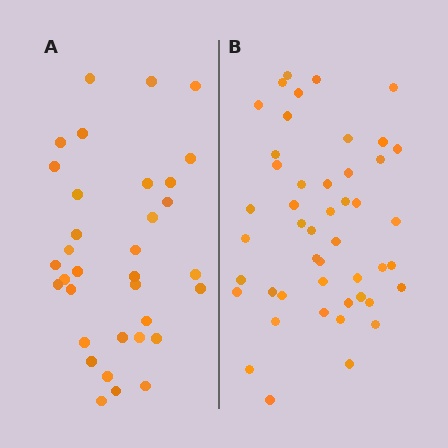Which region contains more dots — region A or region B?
Region B (the right region) has more dots.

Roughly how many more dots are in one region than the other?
Region B has approximately 15 more dots than region A.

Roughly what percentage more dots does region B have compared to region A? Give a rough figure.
About 40% more.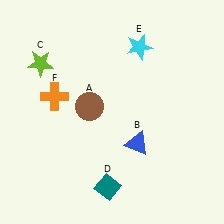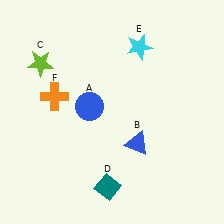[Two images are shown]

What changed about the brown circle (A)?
In Image 1, A is brown. In Image 2, it changed to blue.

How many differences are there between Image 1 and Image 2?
There is 1 difference between the two images.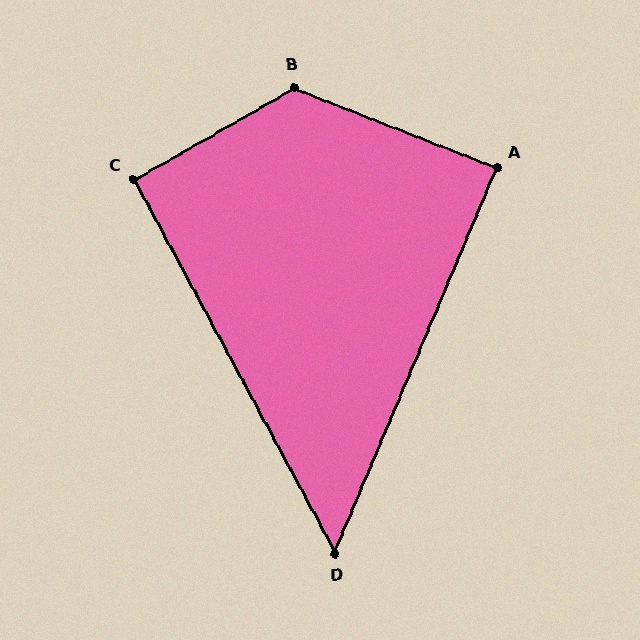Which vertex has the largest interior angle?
B, at approximately 129 degrees.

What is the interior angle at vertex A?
Approximately 89 degrees (approximately right).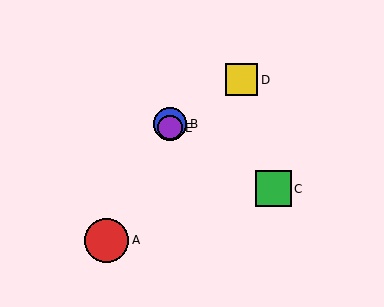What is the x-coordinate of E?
Object E is at x≈170.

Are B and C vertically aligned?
No, B is at x≈170 and C is at x≈273.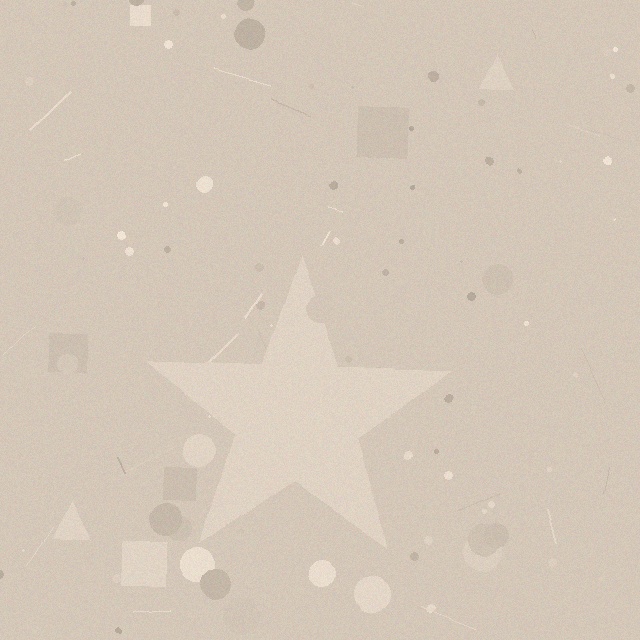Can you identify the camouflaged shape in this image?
The camouflaged shape is a star.